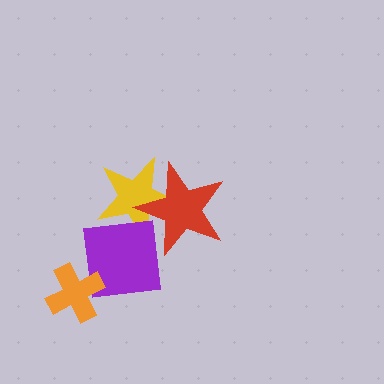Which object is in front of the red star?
The purple square is in front of the red star.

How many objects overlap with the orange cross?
1 object overlaps with the orange cross.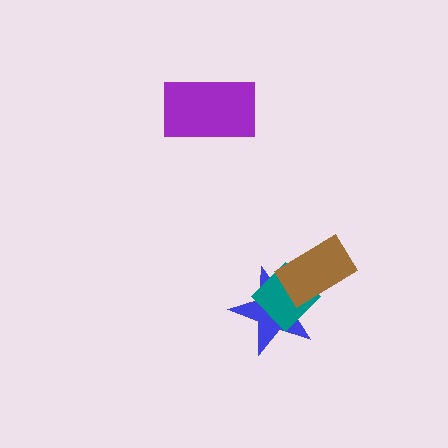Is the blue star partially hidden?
Yes, it is partially covered by another shape.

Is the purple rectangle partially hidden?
No, no other shape covers it.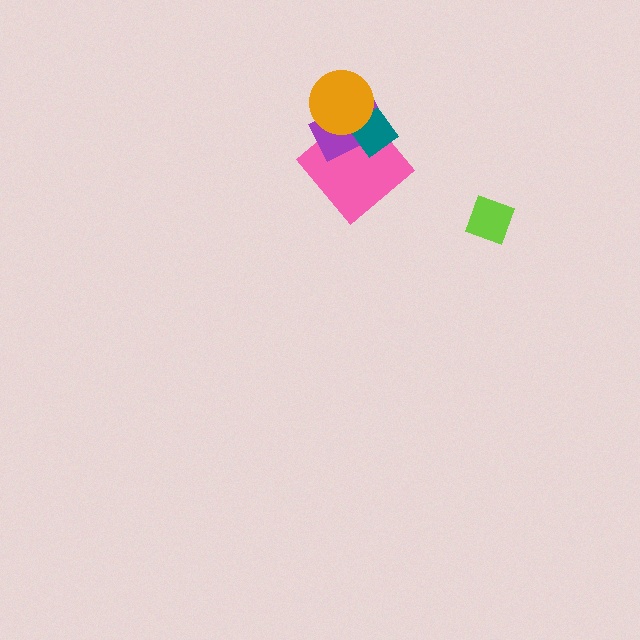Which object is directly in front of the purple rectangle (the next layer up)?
The teal diamond is directly in front of the purple rectangle.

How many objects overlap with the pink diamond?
3 objects overlap with the pink diamond.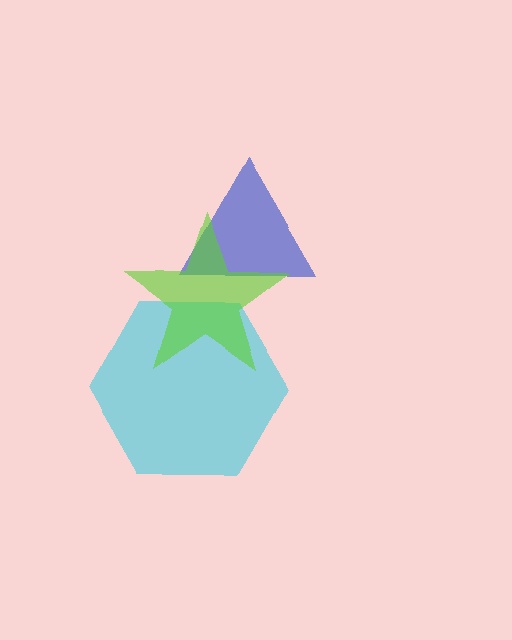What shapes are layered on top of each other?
The layered shapes are: a cyan hexagon, a blue triangle, a lime star.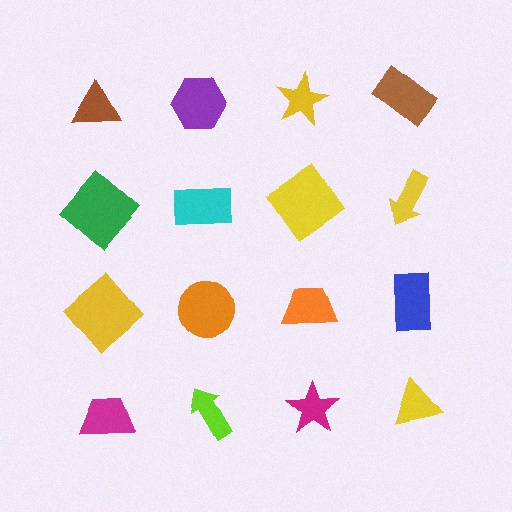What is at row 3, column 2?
An orange circle.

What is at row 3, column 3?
An orange trapezoid.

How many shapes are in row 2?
4 shapes.